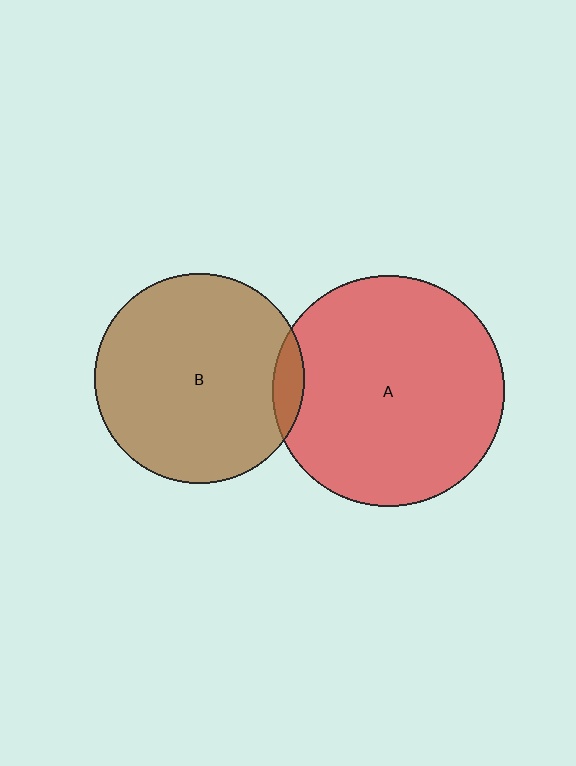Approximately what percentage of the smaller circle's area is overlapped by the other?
Approximately 5%.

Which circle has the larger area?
Circle A (red).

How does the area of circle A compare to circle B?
Approximately 1.2 times.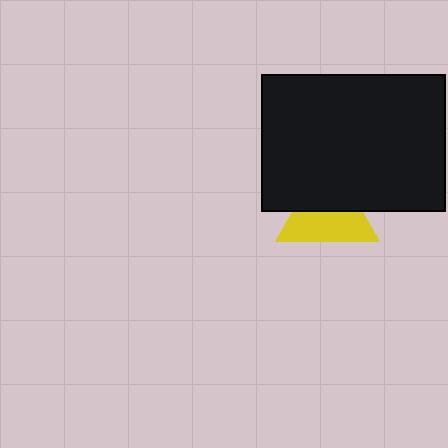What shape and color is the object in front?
The object in front is a black rectangle.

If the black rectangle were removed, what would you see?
You would see the complete yellow triangle.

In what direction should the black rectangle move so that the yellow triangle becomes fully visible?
The black rectangle should move up. That is the shortest direction to clear the overlap and leave the yellow triangle fully visible.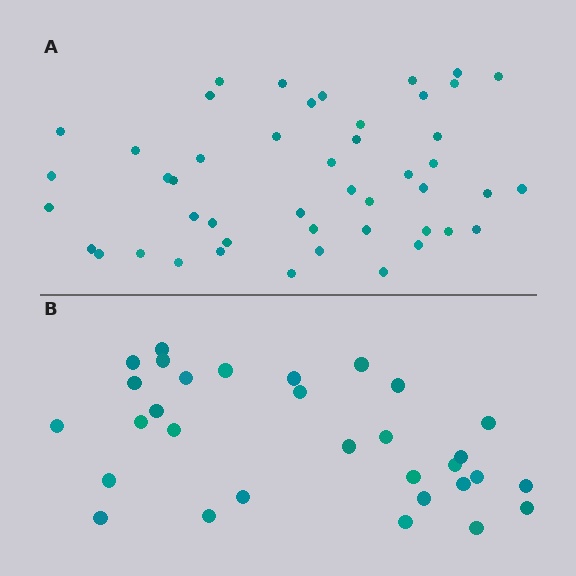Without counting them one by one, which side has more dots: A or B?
Region A (the top region) has more dots.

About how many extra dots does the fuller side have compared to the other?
Region A has approximately 15 more dots than region B.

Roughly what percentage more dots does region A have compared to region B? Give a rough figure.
About 50% more.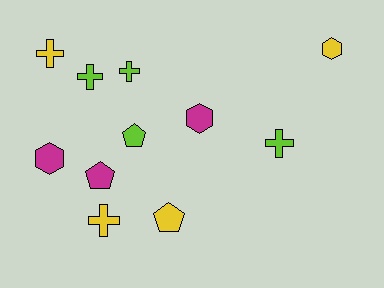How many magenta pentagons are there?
There is 1 magenta pentagon.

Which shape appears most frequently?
Cross, with 5 objects.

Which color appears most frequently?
Lime, with 4 objects.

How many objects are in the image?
There are 11 objects.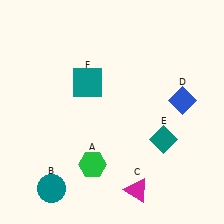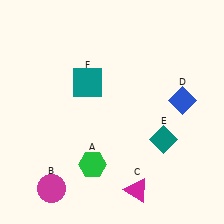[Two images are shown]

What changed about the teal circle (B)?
In Image 1, B is teal. In Image 2, it changed to magenta.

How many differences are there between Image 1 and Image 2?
There is 1 difference between the two images.